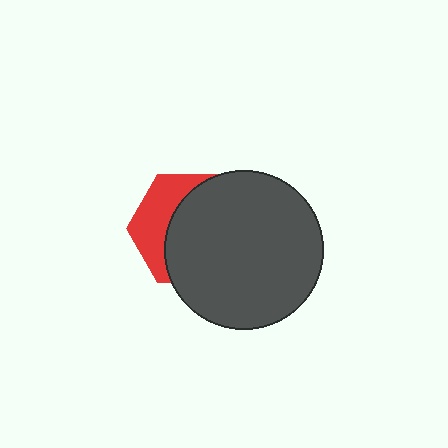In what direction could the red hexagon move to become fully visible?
The red hexagon could move left. That would shift it out from behind the dark gray circle entirely.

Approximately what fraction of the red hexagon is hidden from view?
Roughly 65% of the red hexagon is hidden behind the dark gray circle.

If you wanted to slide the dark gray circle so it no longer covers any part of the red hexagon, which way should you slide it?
Slide it right — that is the most direct way to separate the two shapes.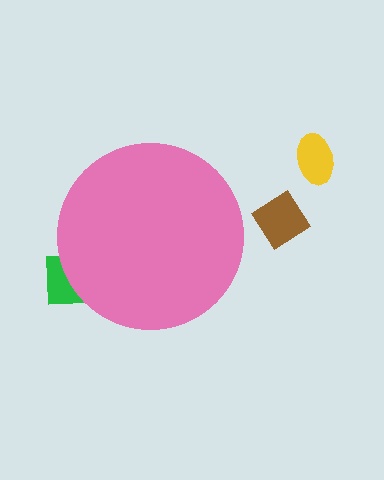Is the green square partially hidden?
Yes, the green square is partially hidden behind the pink circle.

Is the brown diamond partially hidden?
No, the brown diamond is fully visible.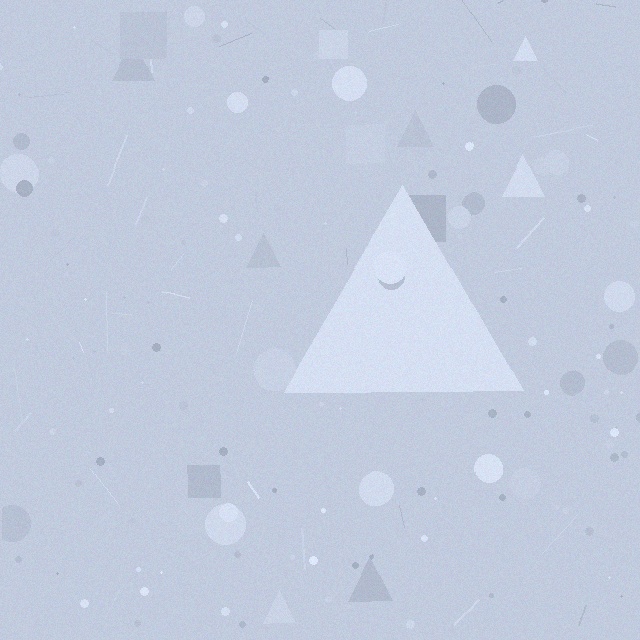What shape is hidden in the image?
A triangle is hidden in the image.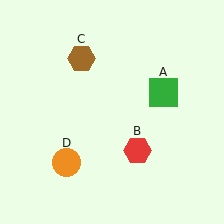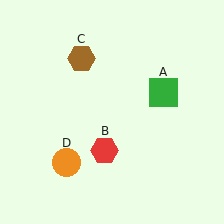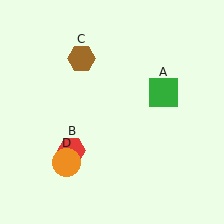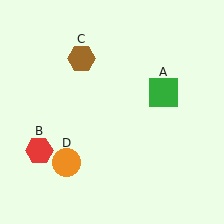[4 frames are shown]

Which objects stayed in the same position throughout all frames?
Green square (object A) and brown hexagon (object C) and orange circle (object D) remained stationary.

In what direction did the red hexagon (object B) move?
The red hexagon (object B) moved left.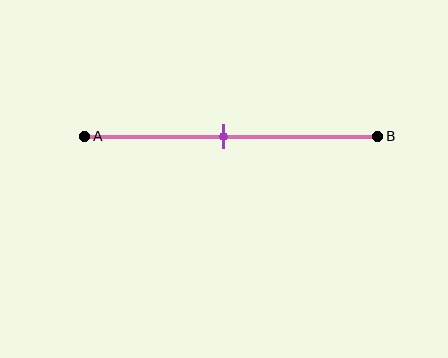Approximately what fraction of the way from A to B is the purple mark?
The purple mark is approximately 50% of the way from A to B.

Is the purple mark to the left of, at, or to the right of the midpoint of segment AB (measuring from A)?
The purple mark is approximately at the midpoint of segment AB.